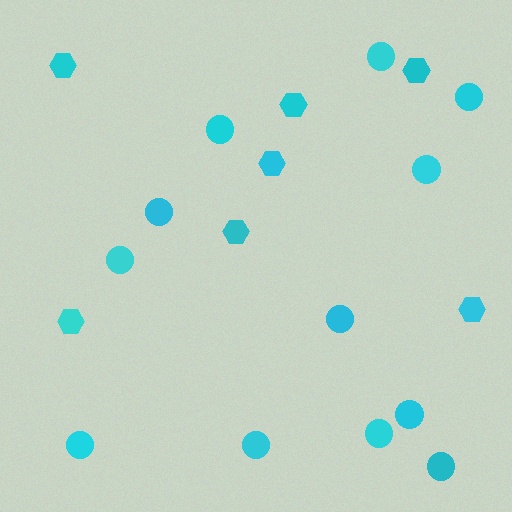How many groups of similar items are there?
There are 2 groups: one group of circles (12) and one group of hexagons (7).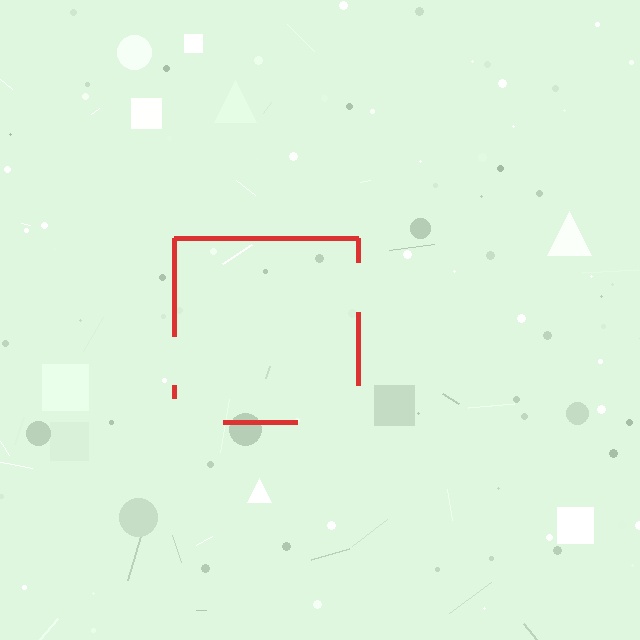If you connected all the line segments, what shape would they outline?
They would outline a square.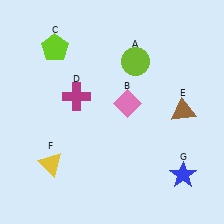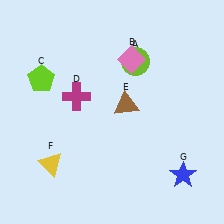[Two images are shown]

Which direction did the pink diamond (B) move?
The pink diamond (B) moved up.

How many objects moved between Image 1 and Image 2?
3 objects moved between the two images.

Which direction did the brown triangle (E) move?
The brown triangle (E) moved left.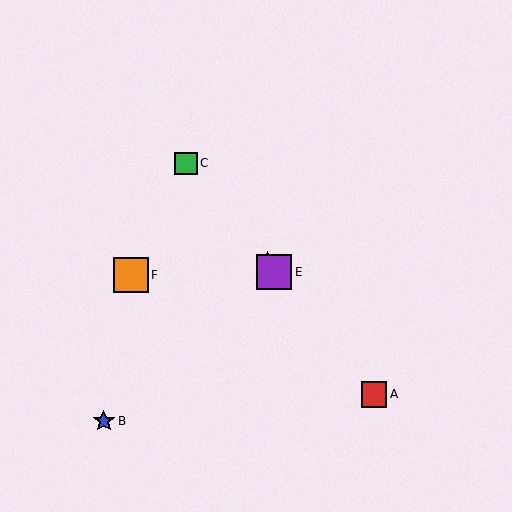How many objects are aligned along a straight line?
4 objects (A, C, D, E) are aligned along a straight line.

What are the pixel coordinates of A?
Object A is at (374, 394).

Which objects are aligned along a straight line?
Objects A, C, D, E are aligned along a straight line.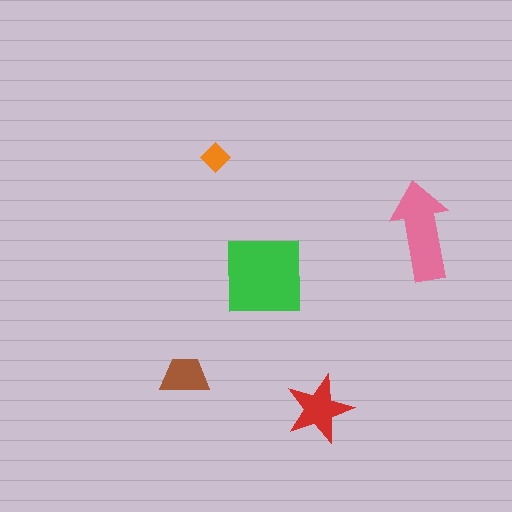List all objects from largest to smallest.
The green square, the pink arrow, the red star, the brown trapezoid, the orange diamond.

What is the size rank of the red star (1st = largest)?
3rd.